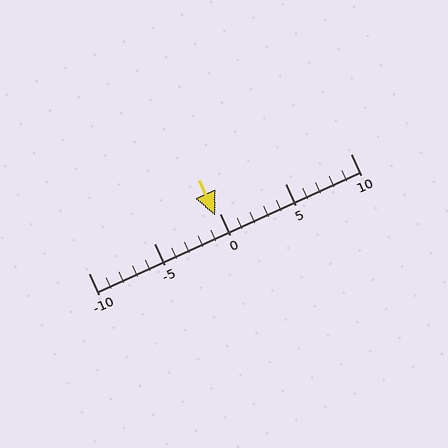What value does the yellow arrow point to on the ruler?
The yellow arrow points to approximately 0.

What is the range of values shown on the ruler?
The ruler shows values from -10 to 10.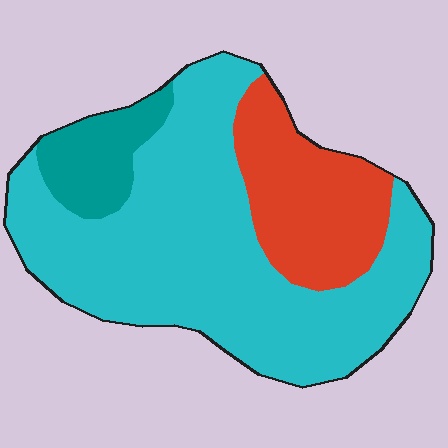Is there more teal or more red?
Red.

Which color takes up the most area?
Cyan, at roughly 65%.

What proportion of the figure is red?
Red takes up less than a quarter of the figure.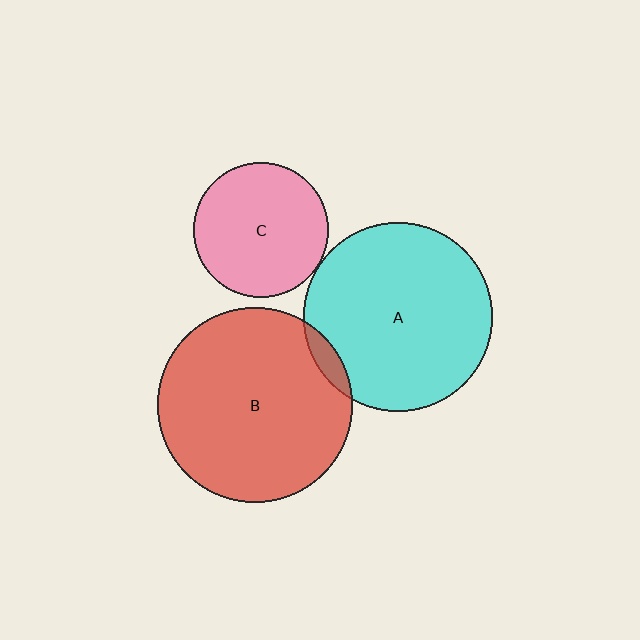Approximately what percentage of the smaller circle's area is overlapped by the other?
Approximately 5%.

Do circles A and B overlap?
Yes.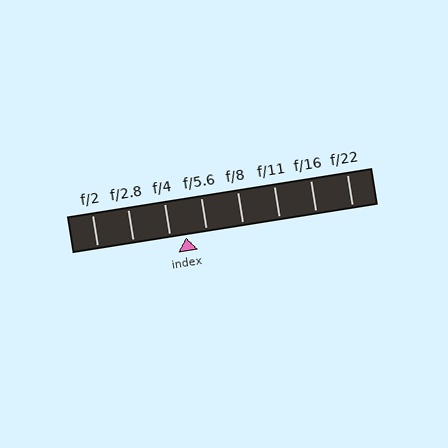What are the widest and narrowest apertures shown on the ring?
The widest aperture shown is f/2 and the narrowest is f/22.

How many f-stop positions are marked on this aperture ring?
There are 8 f-stop positions marked.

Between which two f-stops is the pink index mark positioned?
The index mark is between f/4 and f/5.6.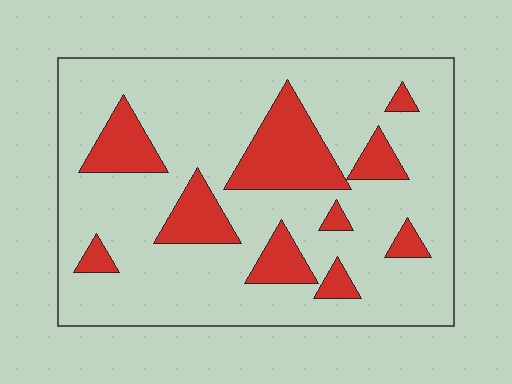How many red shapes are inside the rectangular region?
10.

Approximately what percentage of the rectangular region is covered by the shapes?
Approximately 20%.